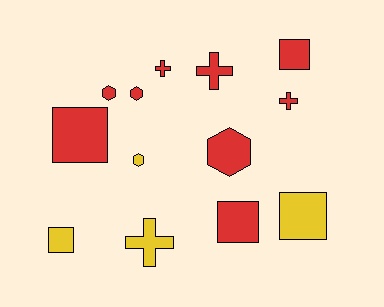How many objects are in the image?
There are 13 objects.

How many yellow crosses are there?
There is 1 yellow cross.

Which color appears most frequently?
Red, with 9 objects.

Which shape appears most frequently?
Square, with 5 objects.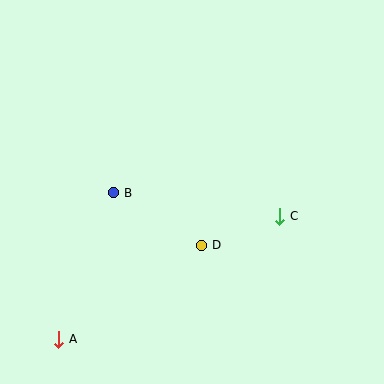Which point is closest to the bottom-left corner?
Point A is closest to the bottom-left corner.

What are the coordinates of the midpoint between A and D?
The midpoint between A and D is at (130, 292).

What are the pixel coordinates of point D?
Point D is at (202, 245).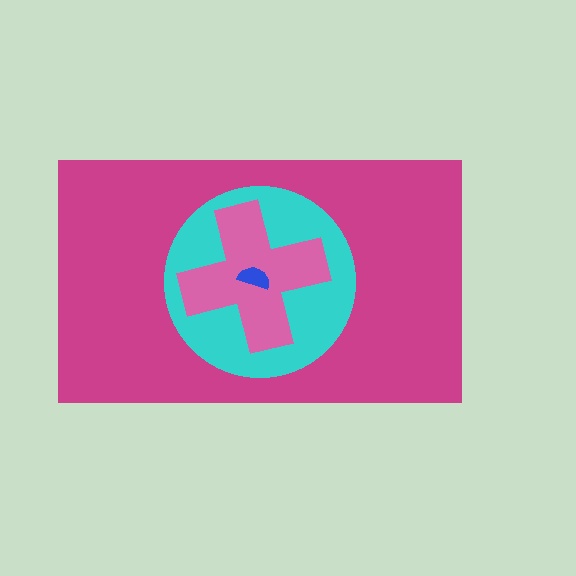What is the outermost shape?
The magenta rectangle.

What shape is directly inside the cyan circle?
The pink cross.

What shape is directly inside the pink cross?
The blue semicircle.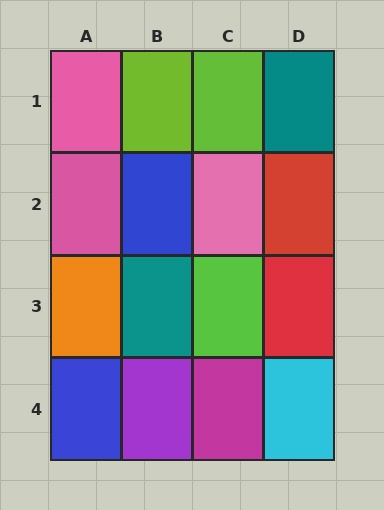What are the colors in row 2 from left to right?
Pink, blue, pink, red.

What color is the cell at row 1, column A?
Pink.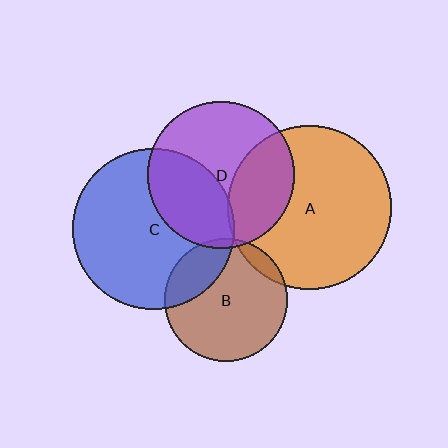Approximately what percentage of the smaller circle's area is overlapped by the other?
Approximately 5%.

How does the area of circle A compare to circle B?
Approximately 1.8 times.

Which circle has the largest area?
Circle A (orange).